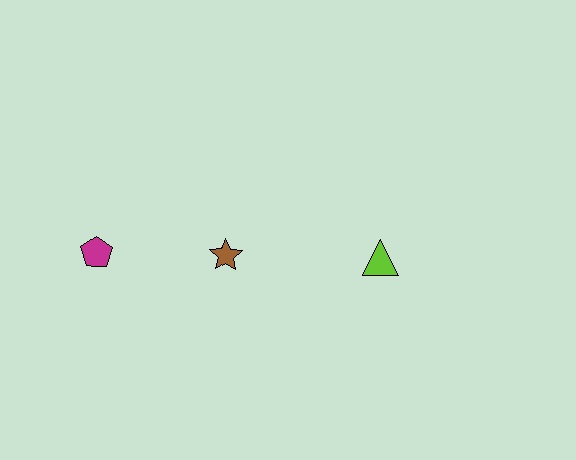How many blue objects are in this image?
There are no blue objects.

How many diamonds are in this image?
There are no diamonds.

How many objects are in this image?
There are 3 objects.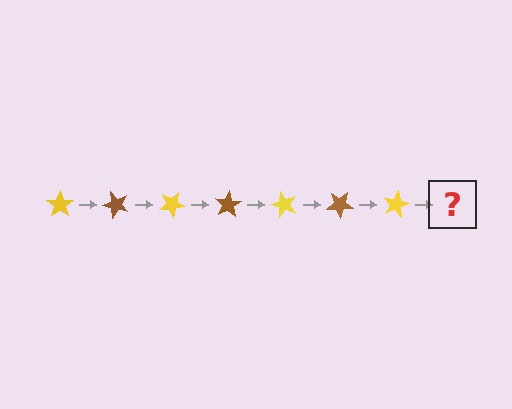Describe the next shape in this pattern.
It should be a brown star, rotated 350 degrees from the start.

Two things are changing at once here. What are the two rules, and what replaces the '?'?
The two rules are that it rotates 50 degrees each step and the color cycles through yellow and brown. The '?' should be a brown star, rotated 350 degrees from the start.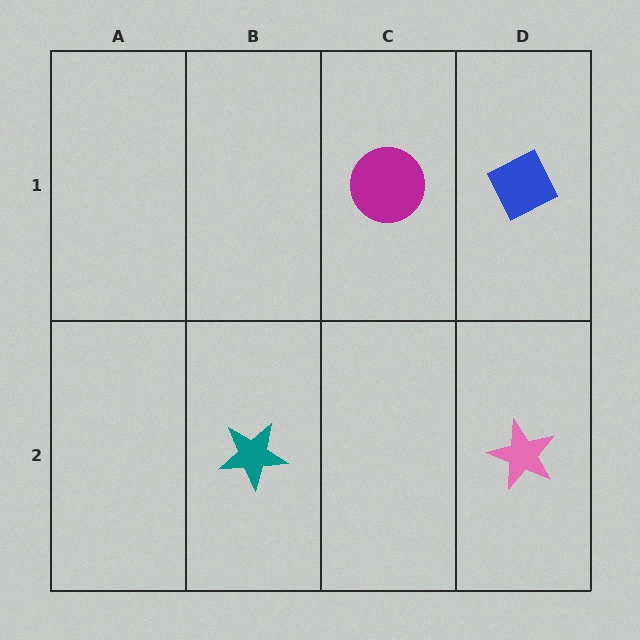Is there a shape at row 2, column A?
No, that cell is empty.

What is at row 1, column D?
A blue diamond.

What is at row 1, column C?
A magenta circle.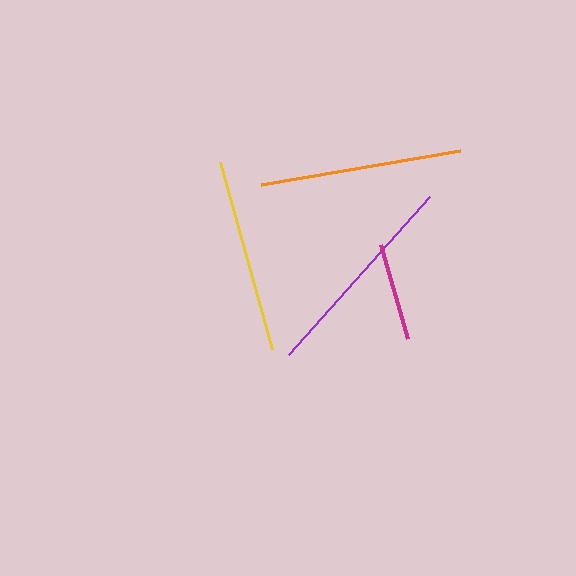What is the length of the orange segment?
The orange segment is approximately 202 pixels long.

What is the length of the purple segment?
The purple segment is approximately 212 pixels long.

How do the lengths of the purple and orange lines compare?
The purple and orange lines are approximately the same length.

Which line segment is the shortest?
The magenta line is the shortest at approximately 98 pixels.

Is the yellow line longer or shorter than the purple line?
The purple line is longer than the yellow line.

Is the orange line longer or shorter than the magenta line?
The orange line is longer than the magenta line.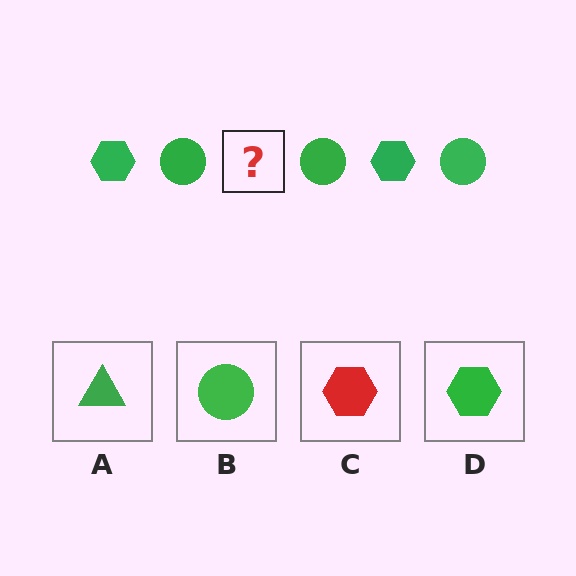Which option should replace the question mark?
Option D.